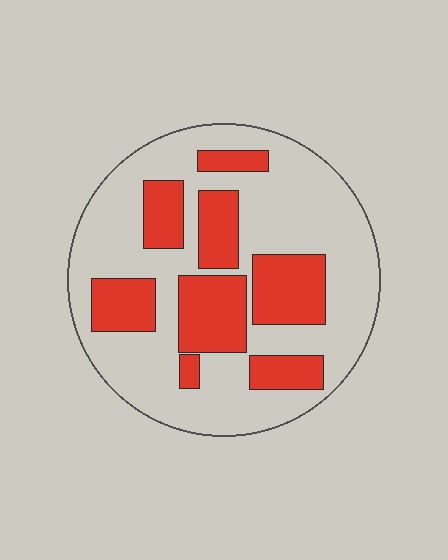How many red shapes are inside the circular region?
8.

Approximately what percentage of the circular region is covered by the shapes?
Approximately 35%.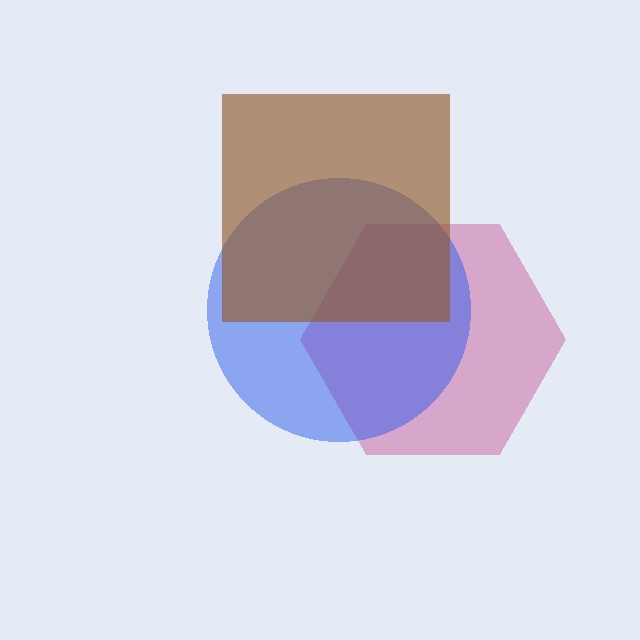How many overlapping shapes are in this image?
There are 3 overlapping shapes in the image.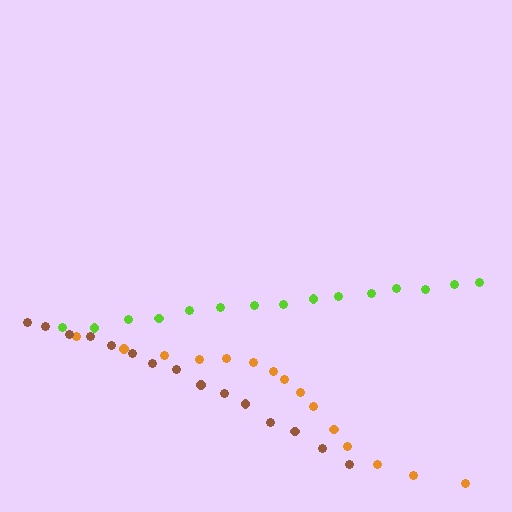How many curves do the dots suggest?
There are 3 distinct paths.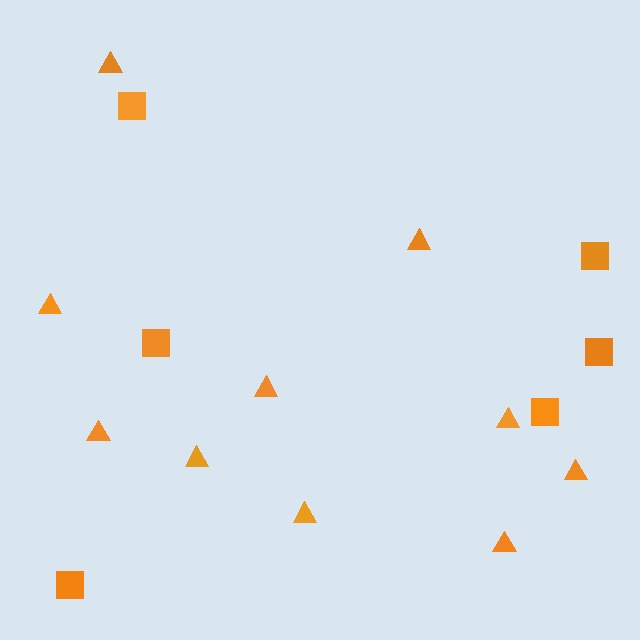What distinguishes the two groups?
There are 2 groups: one group of triangles (10) and one group of squares (6).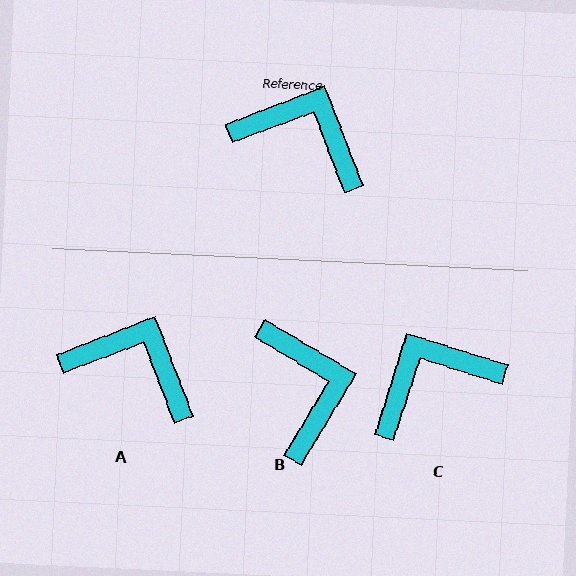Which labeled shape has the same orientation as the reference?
A.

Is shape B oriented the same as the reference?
No, it is off by about 52 degrees.